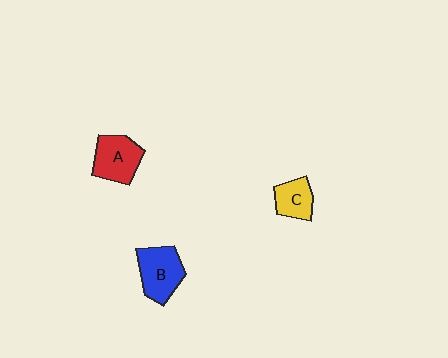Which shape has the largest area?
Shape B (blue).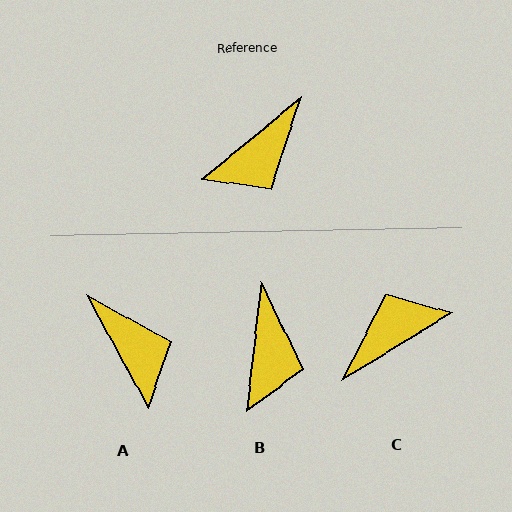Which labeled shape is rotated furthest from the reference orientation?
C, about 172 degrees away.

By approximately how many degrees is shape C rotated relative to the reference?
Approximately 172 degrees counter-clockwise.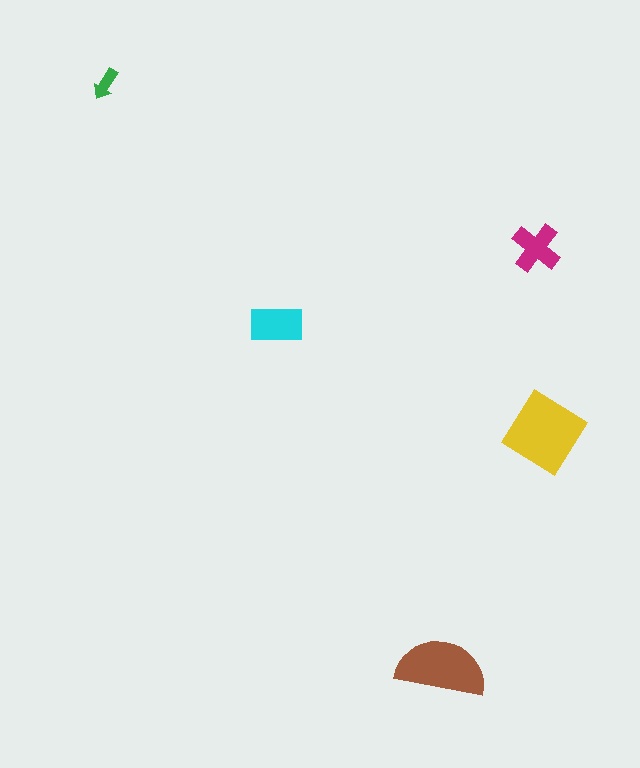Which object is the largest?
The yellow diamond.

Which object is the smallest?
The green arrow.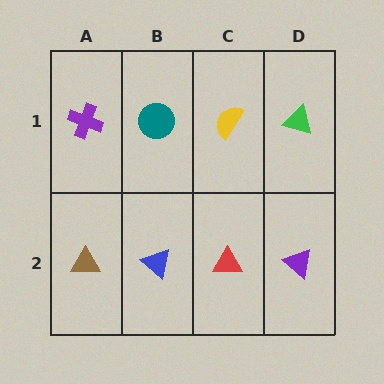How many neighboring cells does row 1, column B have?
3.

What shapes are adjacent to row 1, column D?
A purple triangle (row 2, column D), a yellow semicircle (row 1, column C).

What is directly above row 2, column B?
A teal circle.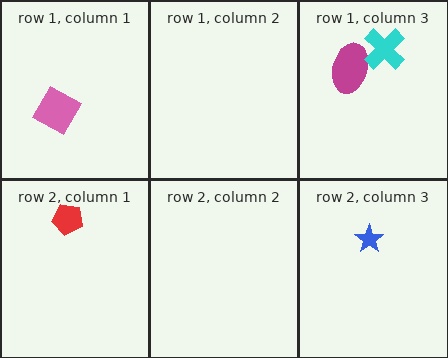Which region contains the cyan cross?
The row 1, column 3 region.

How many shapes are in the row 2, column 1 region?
1.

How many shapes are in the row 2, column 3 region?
1.